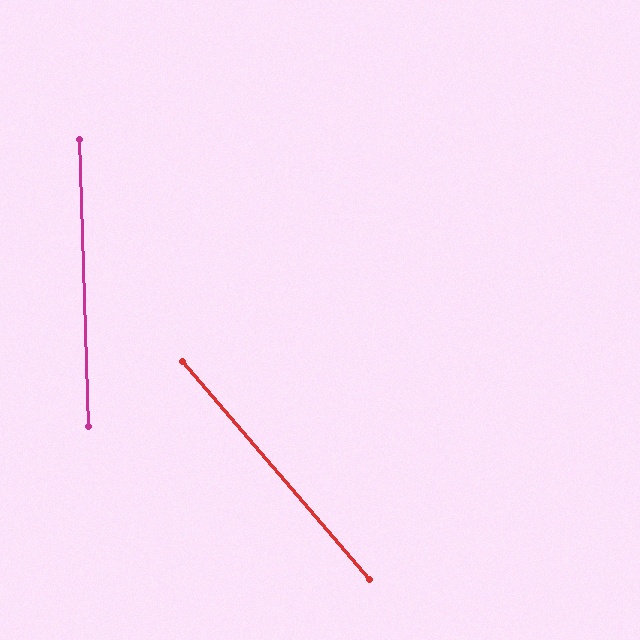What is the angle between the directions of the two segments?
Approximately 39 degrees.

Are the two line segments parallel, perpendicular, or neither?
Neither parallel nor perpendicular — they differ by about 39°.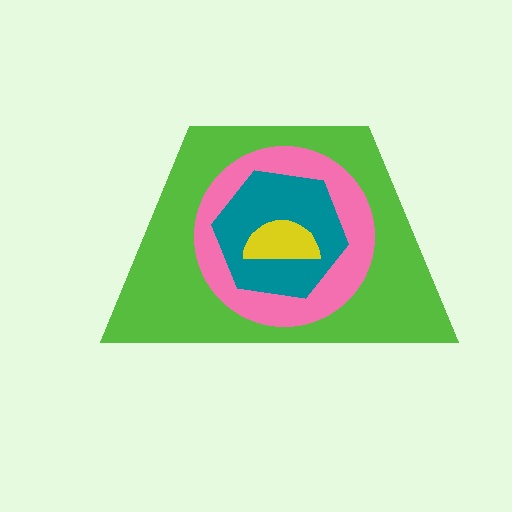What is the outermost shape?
The lime trapezoid.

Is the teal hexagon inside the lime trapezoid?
Yes.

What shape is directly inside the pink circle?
The teal hexagon.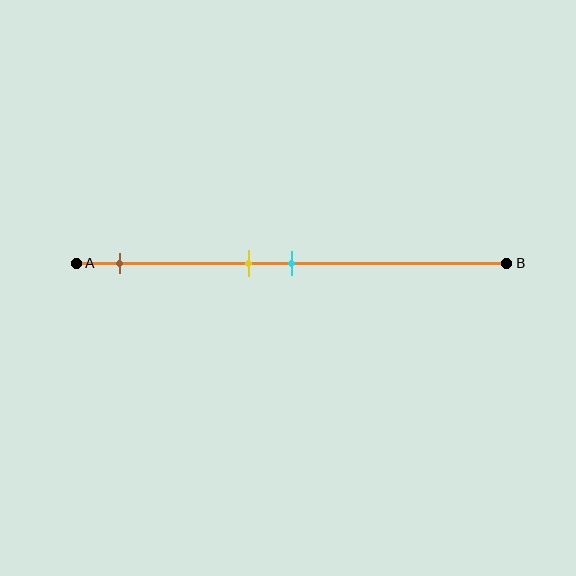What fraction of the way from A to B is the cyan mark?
The cyan mark is approximately 50% (0.5) of the way from A to B.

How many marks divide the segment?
There are 3 marks dividing the segment.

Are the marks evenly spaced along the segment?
No, the marks are not evenly spaced.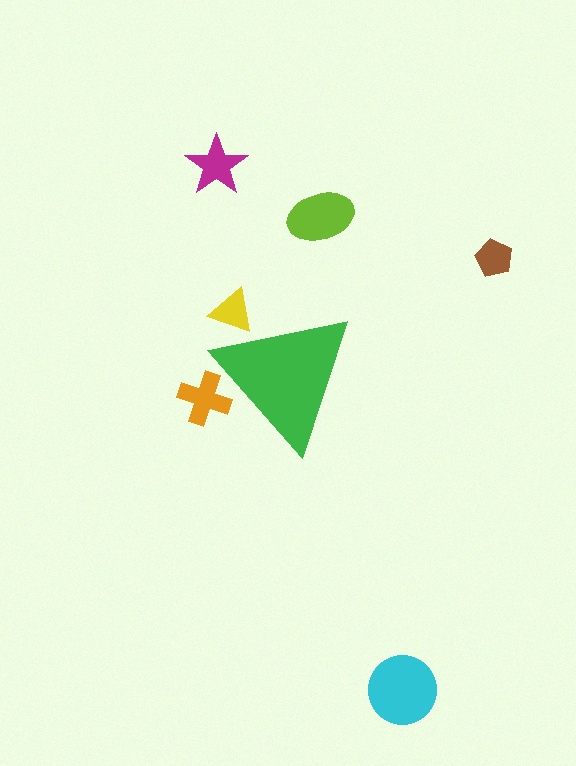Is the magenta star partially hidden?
No, the magenta star is fully visible.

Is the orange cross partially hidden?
Yes, the orange cross is partially hidden behind the green triangle.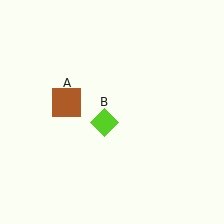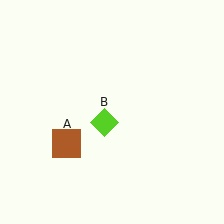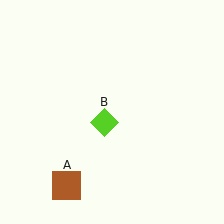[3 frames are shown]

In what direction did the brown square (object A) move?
The brown square (object A) moved down.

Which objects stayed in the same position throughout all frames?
Lime diamond (object B) remained stationary.